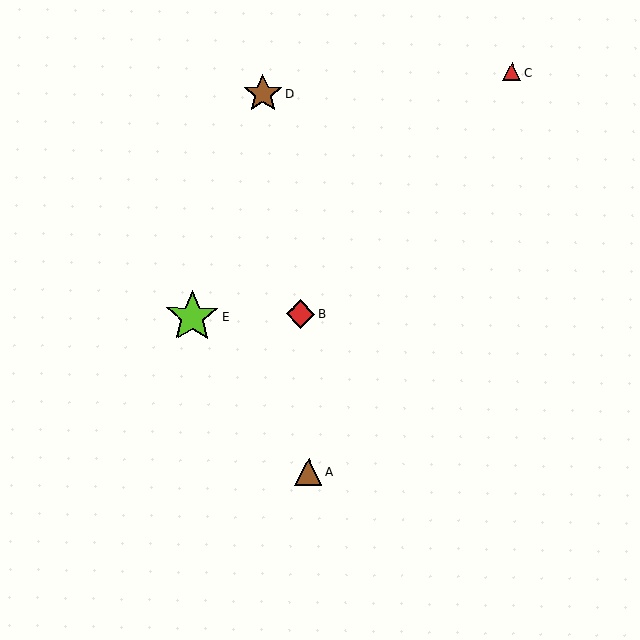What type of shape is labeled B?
Shape B is a red diamond.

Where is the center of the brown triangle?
The center of the brown triangle is at (309, 472).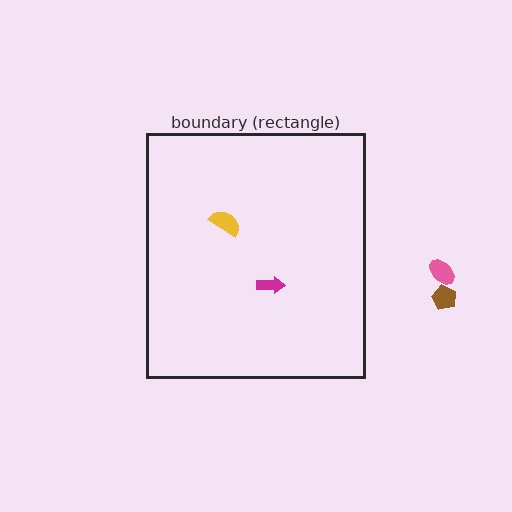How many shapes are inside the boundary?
2 inside, 2 outside.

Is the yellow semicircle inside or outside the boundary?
Inside.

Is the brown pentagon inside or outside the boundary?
Outside.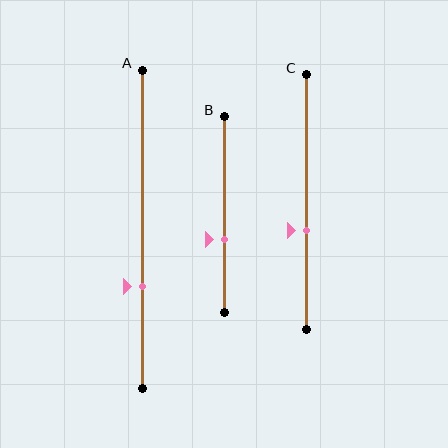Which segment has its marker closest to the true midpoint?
Segment C has its marker closest to the true midpoint.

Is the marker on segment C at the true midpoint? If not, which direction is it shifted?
No, the marker on segment C is shifted downward by about 11% of the segment length.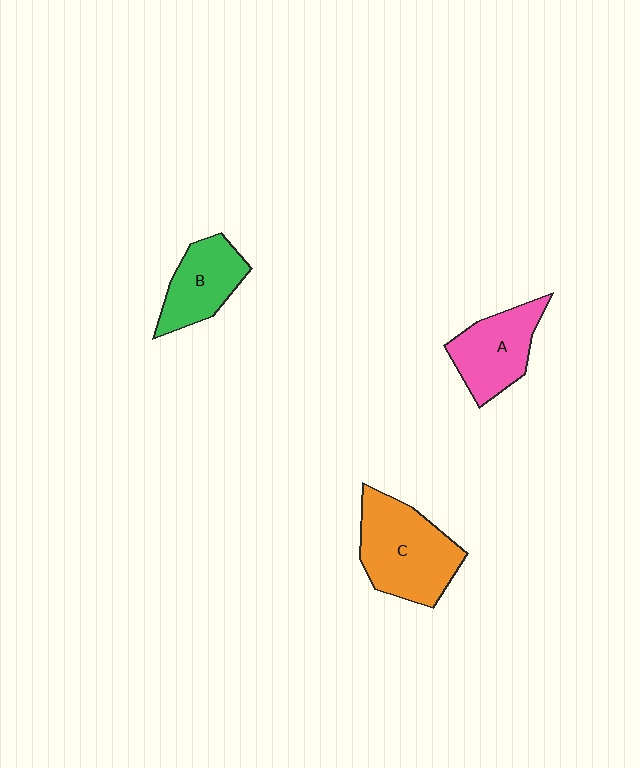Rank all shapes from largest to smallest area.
From largest to smallest: C (orange), A (pink), B (green).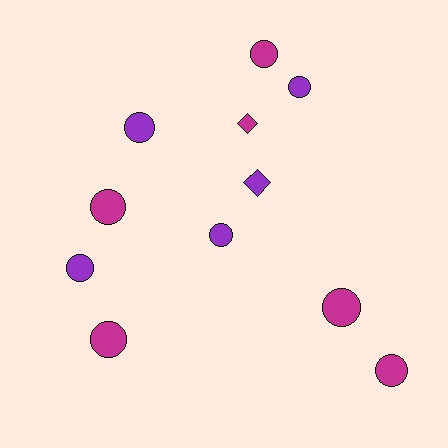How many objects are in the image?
There are 11 objects.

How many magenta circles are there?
There are 5 magenta circles.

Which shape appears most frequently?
Circle, with 9 objects.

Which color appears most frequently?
Magenta, with 6 objects.